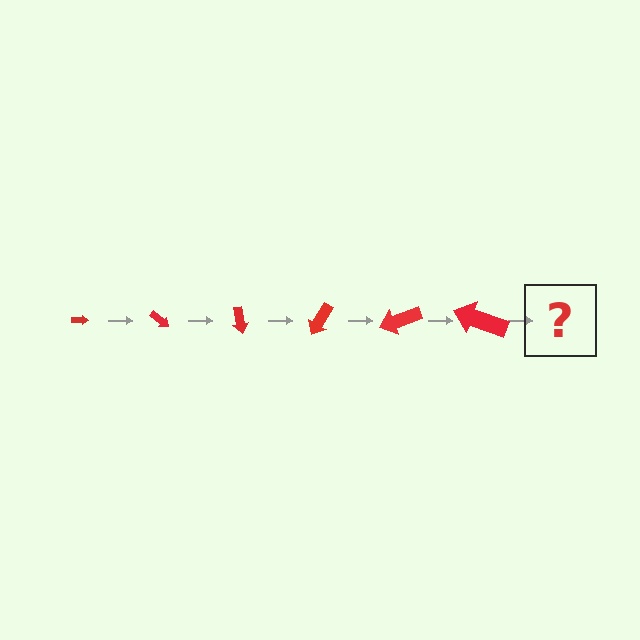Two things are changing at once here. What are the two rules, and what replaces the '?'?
The two rules are that the arrow grows larger each step and it rotates 40 degrees each step. The '?' should be an arrow, larger than the previous one and rotated 240 degrees from the start.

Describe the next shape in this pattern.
It should be an arrow, larger than the previous one and rotated 240 degrees from the start.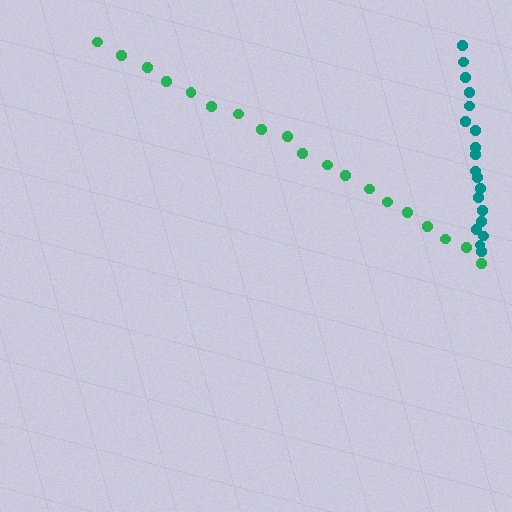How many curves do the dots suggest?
There are 2 distinct paths.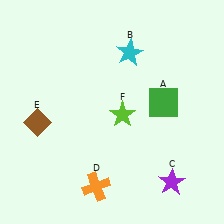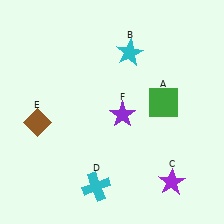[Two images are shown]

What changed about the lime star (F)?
In Image 1, F is lime. In Image 2, it changed to purple.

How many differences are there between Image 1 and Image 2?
There are 2 differences between the two images.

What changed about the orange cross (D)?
In Image 1, D is orange. In Image 2, it changed to cyan.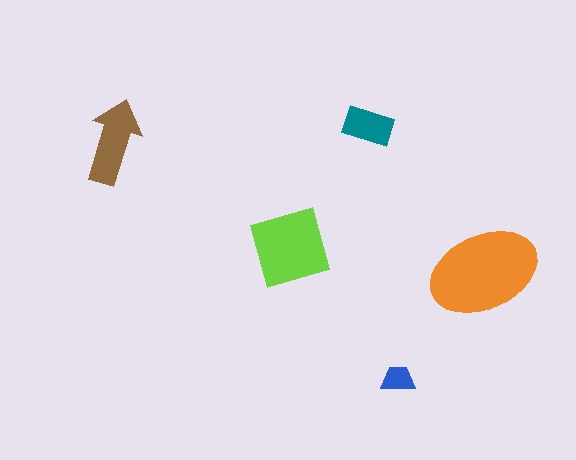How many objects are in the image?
There are 5 objects in the image.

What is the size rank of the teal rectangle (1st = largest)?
4th.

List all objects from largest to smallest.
The orange ellipse, the lime diamond, the brown arrow, the teal rectangle, the blue trapezoid.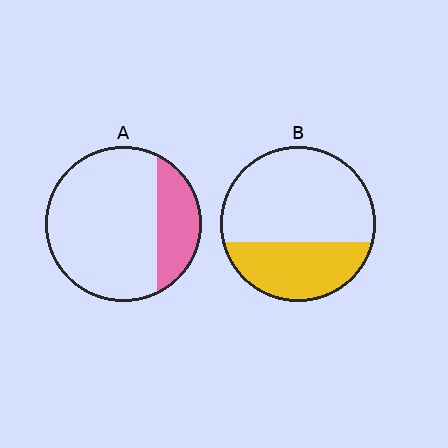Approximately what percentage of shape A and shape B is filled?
A is approximately 25% and B is approximately 35%.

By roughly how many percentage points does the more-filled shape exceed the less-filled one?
By roughly 10 percentage points (B over A).